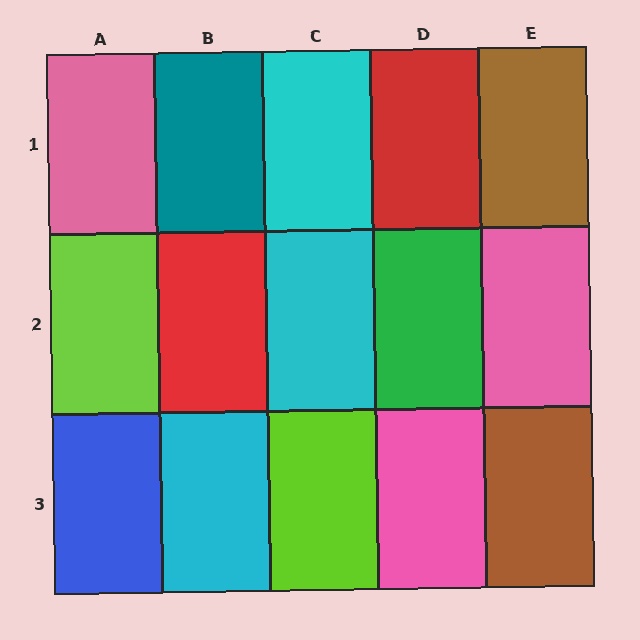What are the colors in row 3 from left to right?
Blue, cyan, lime, pink, brown.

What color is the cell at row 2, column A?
Lime.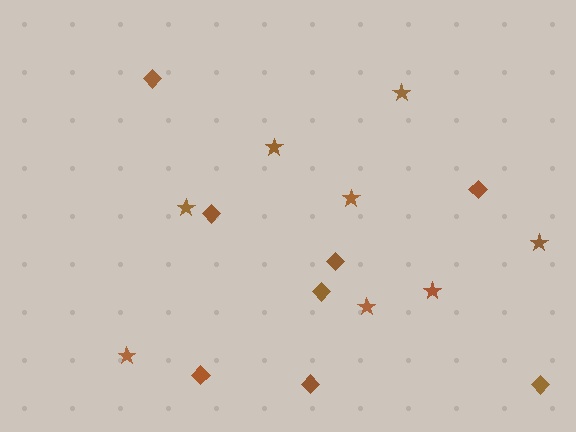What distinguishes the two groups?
There are 2 groups: one group of stars (8) and one group of diamonds (8).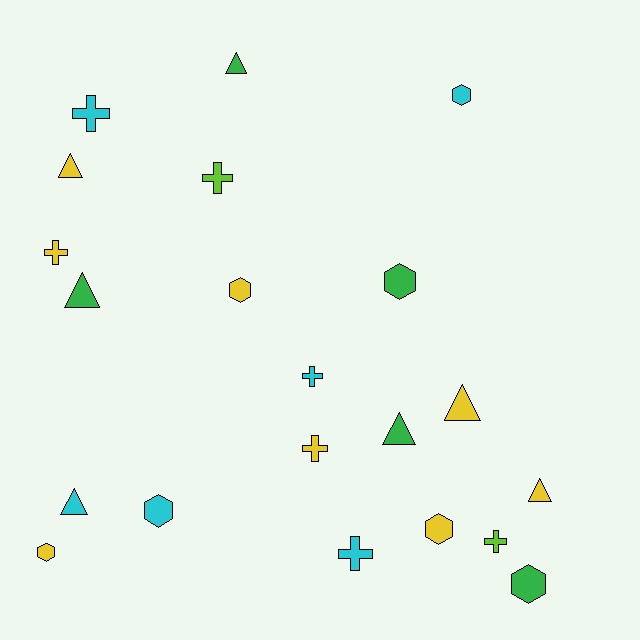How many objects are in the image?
There are 21 objects.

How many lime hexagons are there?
There are no lime hexagons.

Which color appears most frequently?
Yellow, with 8 objects.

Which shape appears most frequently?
Hexagon, with 7 objects.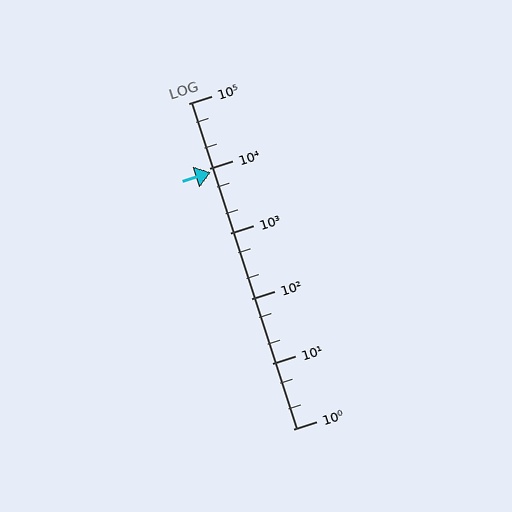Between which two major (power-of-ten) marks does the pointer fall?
The pointer is between 1000 and 10000.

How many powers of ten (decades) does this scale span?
The scale spans 5 decades, from 1 to 100000.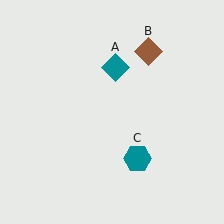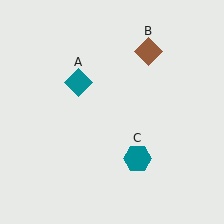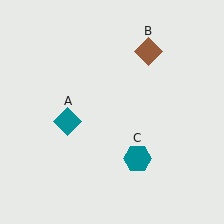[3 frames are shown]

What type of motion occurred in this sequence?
The teal diamond (object A) rotated counterclockwise around the center of the scene.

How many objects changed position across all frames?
1 object changed position: teal diamond (object A).